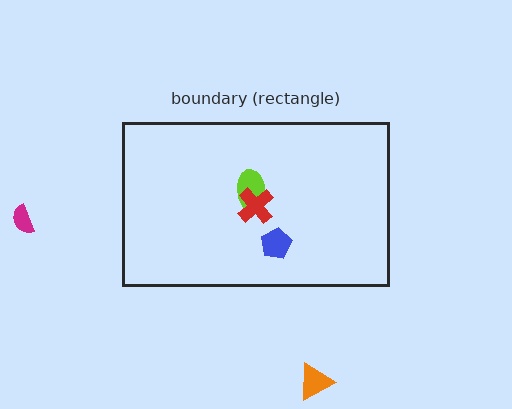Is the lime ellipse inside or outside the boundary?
Inside.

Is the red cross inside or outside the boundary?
Inside.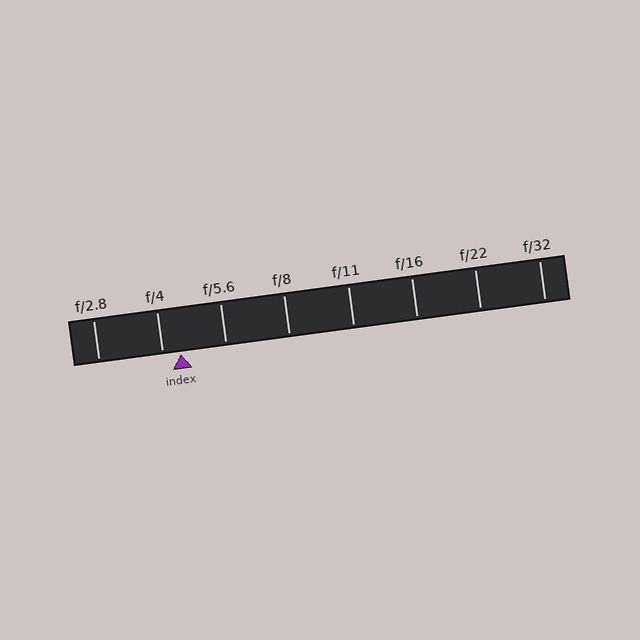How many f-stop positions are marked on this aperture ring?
There are 8 f-stop positions marked.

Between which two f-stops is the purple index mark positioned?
The index mark is between f/4 and f/5.6.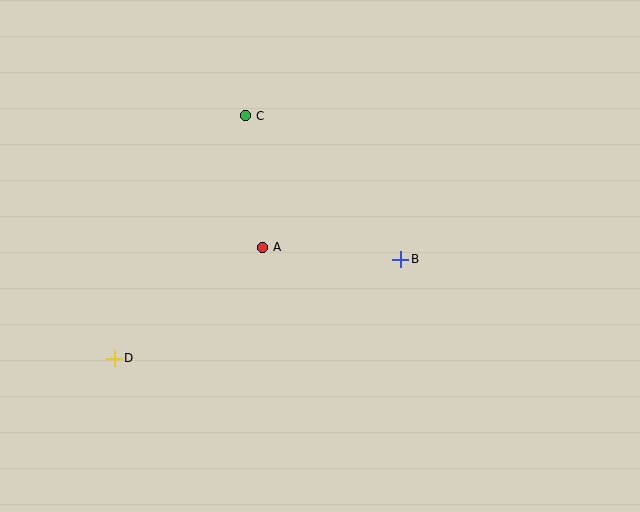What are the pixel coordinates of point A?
Point A is at (263, 247).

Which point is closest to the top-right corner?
Point B is closest to the top-right corner.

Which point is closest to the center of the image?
Point A at (263, 247) is closest to the center.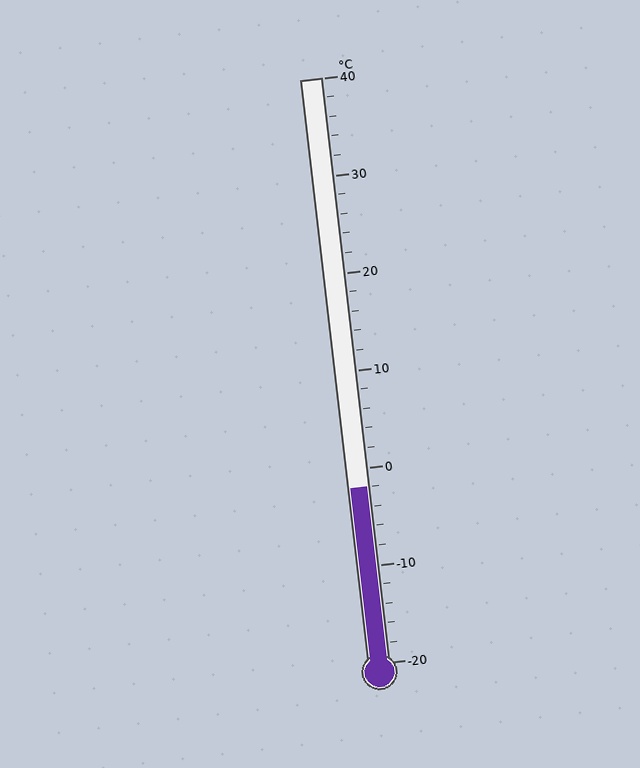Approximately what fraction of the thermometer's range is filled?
The thermometer is filled to approximately 30% of its range.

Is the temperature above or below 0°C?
The temperature is below 0°C.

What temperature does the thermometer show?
The thermometer shows approximately -2°C.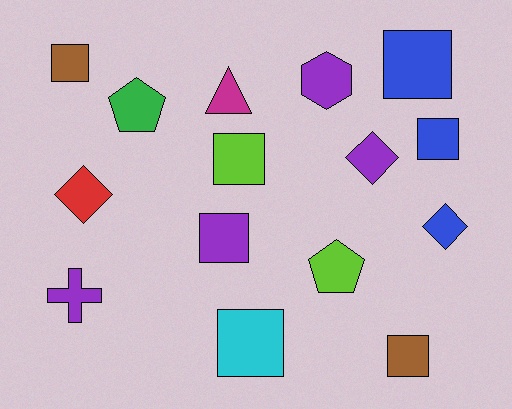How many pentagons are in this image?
There are 2 pentagons.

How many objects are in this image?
There are 15 objects.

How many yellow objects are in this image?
There are no yellow objects.